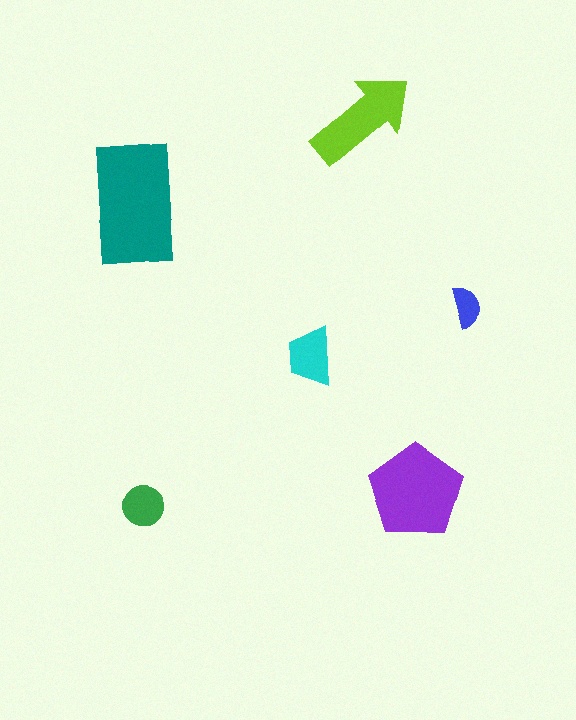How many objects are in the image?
There are 6 objects in the image.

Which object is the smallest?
The blue semicircle.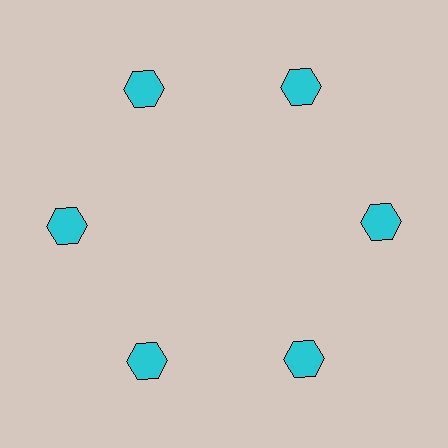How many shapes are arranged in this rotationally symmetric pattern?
There are 6 shapes, arranged in 6 groups of 1.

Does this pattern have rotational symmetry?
Yes, this pattern has 6-fold rotational symmetry. It looks the same after rotating 60 degrees around the center.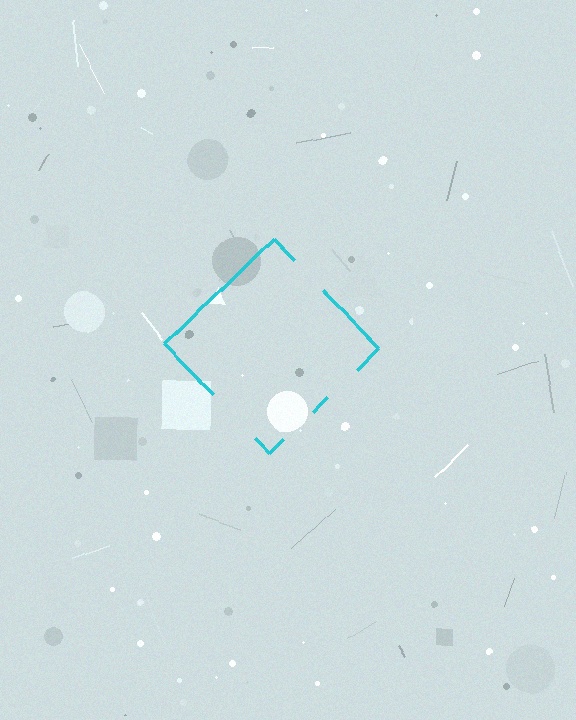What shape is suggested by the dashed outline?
The dashed outline suggests a diamond.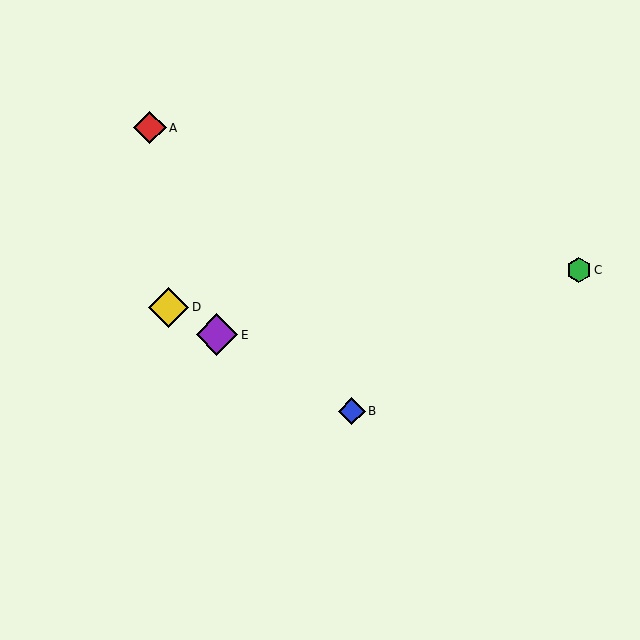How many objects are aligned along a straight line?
3 objects (B, D, E) are aligned along a straight line.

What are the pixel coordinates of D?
Object D is at (169, 307).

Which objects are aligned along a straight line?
Objects B, D, E are aligned along a straight line.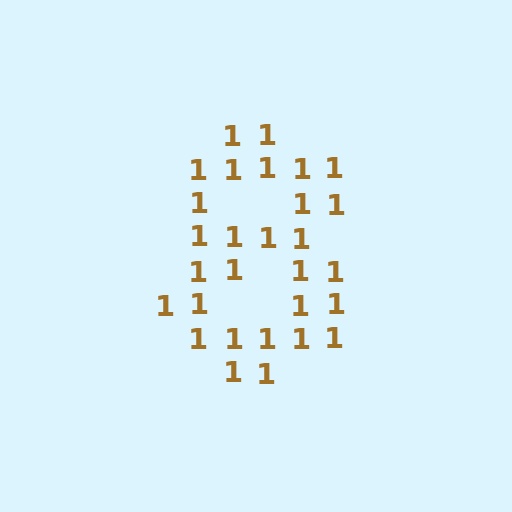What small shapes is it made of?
It is made of small digit 1's.